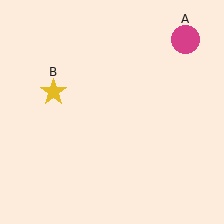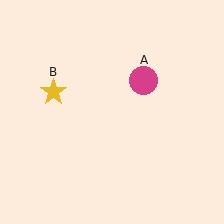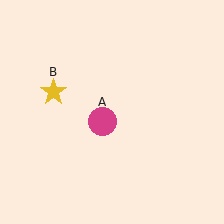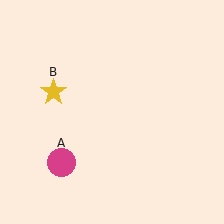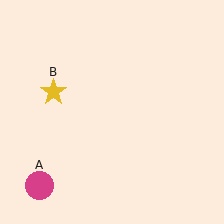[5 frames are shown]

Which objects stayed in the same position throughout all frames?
Yellow star (object B) remained stationary.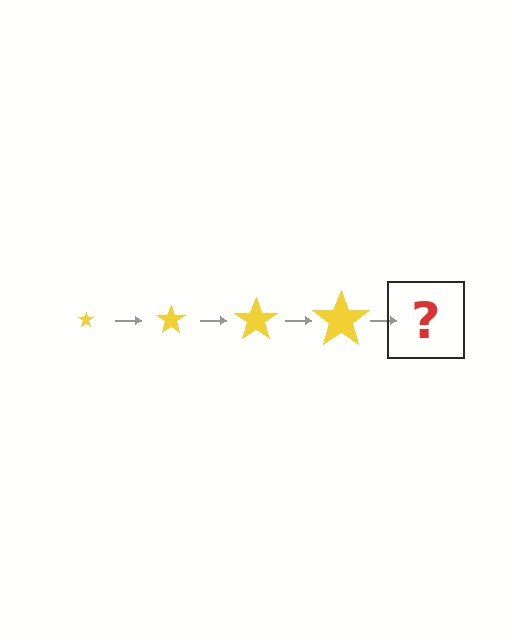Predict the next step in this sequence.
The next step is a yellow star, larger than the previous one.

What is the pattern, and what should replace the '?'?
The pattern is that the star gets progressively larger each step. The '?' should be a yellow star, larger than the previous one.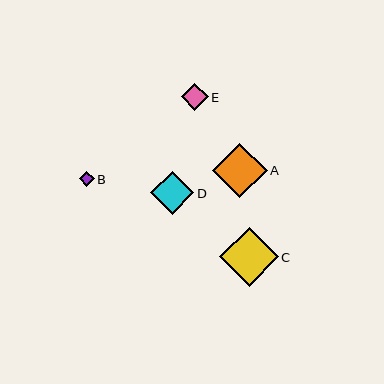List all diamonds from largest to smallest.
From largest to smallest: C, A, D, E, B.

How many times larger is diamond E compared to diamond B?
Diamond E is approximately 1.8 times the size of diamond B.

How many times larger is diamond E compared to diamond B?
Diamond E is approximately 1.8 times the size of diamond B.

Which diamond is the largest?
Diamond C is the largest with a size of approximately 59 pixels.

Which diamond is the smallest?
Diamond B is the smallest with a size of approximately 15 pixels.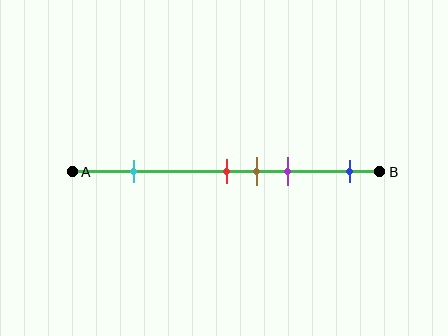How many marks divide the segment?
There are 5 marks dividing the segment.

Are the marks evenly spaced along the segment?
No, the marks are not evenly spaced.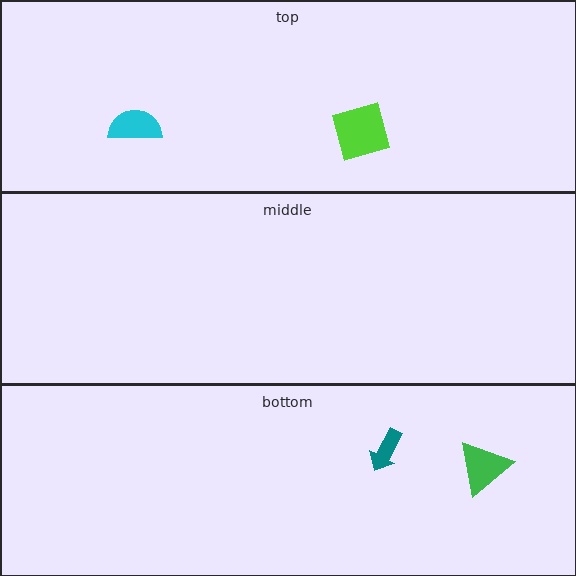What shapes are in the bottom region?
The teal arrow, the green triangle.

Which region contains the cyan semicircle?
The top region.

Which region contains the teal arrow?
The bottom region.